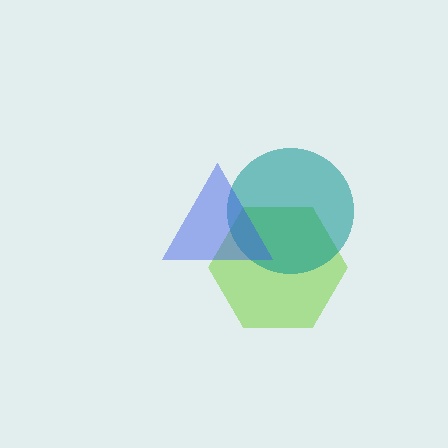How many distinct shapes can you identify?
There are 3 distinct shapes: a lime hexagon, a teal circle, a blue triangle.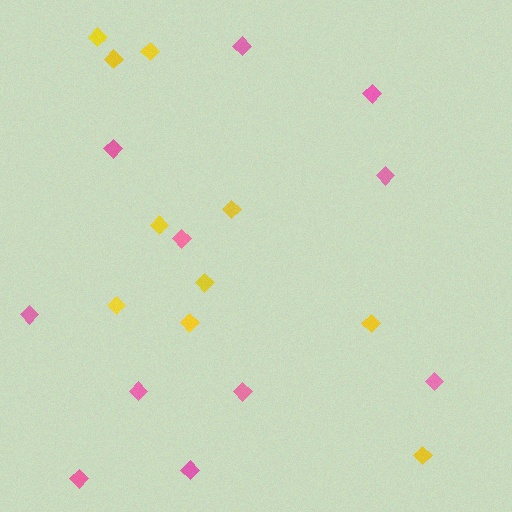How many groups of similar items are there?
There are 2 groups: one group of yellow diamonds (10) and one group of pink diamonds (11).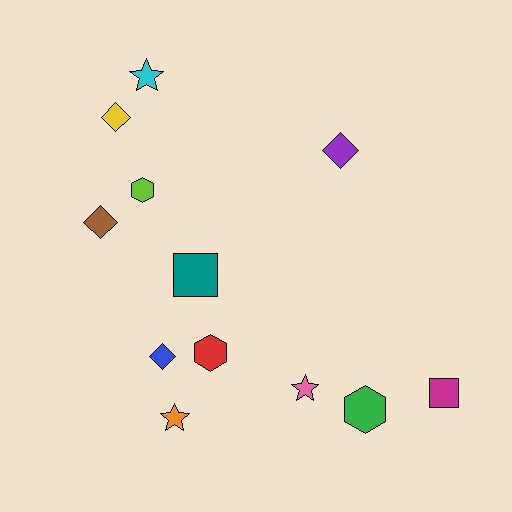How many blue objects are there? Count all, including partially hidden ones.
There is 1 blue object.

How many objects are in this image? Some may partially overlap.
There are 12 objects.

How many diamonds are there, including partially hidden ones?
There are 4 diamonds.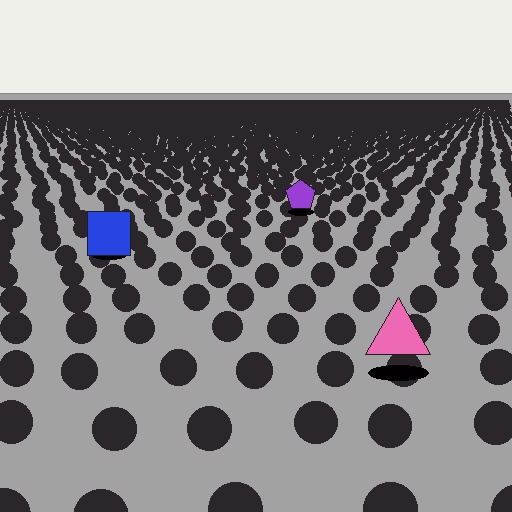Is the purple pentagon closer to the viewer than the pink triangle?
No. The pink triangle is closer — you can tell from the texture gradient: the ground texture is coarser near it.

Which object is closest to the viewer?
The pink triangle is closest. The texture marks near it are larger and more spread out.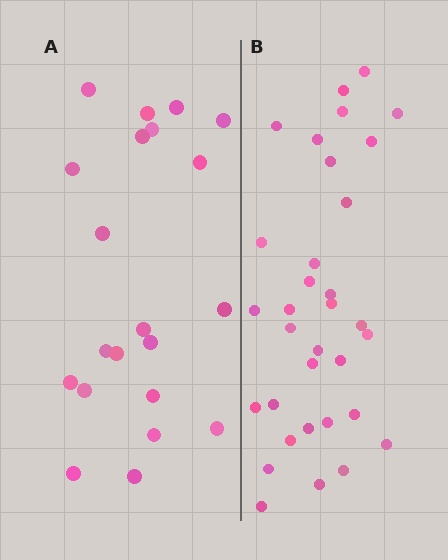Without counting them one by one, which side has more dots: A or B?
Region B (the right region) has more dots.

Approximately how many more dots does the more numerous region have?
Region B has roughly 12 or so more dots than region A.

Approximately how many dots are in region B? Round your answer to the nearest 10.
About 30 dots. (The exact count is 33, which rounds to 30.)